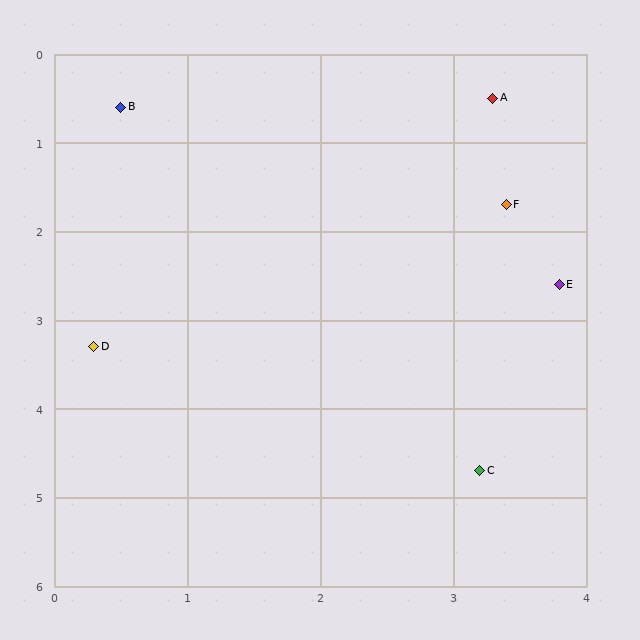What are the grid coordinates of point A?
Point A is at approximately (3.3, 0.5).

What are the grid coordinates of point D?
Point D is at approximately (0.3, 3.3).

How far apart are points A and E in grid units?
Points A and E are about 2.2 grid units apart.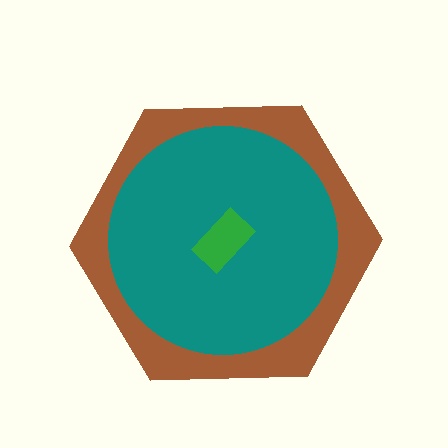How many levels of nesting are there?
3.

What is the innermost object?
The green rectangle.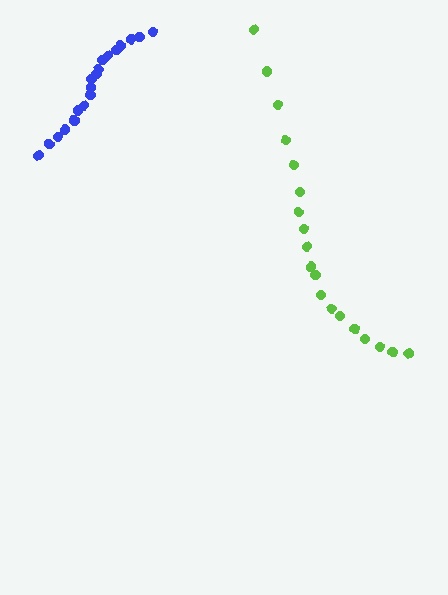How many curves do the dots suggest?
There are 2 distinct paths.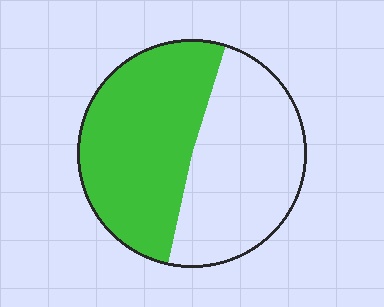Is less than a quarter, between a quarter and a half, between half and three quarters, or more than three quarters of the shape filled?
Between half and three quarters.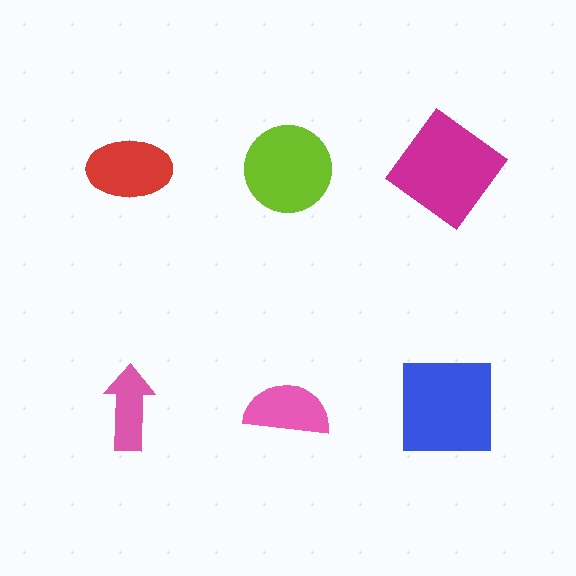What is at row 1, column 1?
A red ellipse.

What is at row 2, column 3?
A blue square.